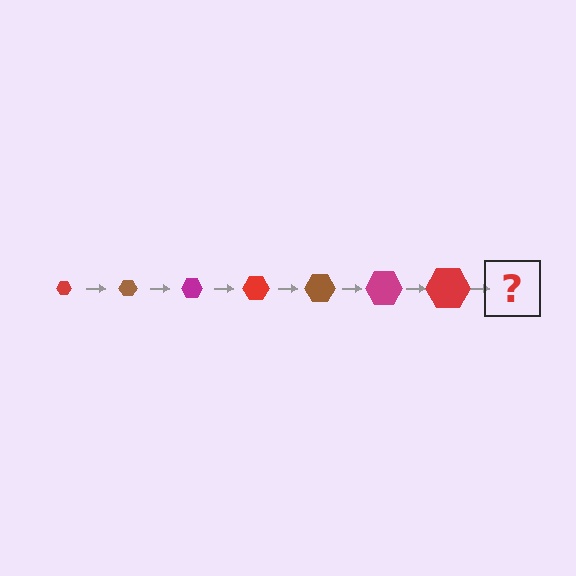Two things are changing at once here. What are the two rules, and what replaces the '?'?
The two rules are that the hexagon grows larger each step and the color cycles through red, brown, and magenta. The '?' should be a brown hexagon, larger than the previous one.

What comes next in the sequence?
The next element should be a brown hexagon, larger than the previous one.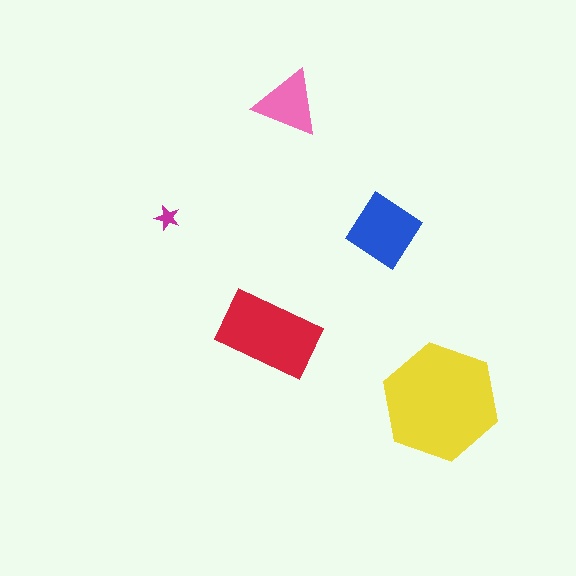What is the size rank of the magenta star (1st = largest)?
5th.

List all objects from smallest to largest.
The magenta star, the pink triangle, the blue diamond, the red rectangle, the yellow hexagon.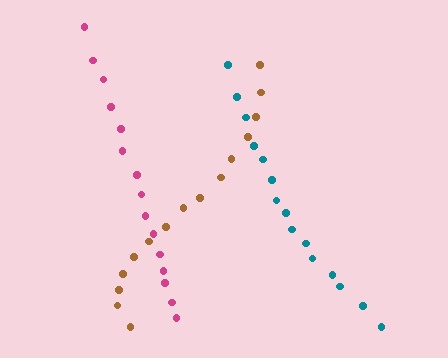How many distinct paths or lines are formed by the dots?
There are 3 distinct paths.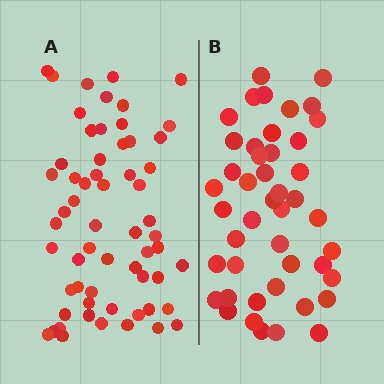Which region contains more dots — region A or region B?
Region A (the left region) has more dots.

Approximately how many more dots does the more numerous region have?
Region A has approximately 15 more dots than region B.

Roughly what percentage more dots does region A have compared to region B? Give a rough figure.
About 35% more.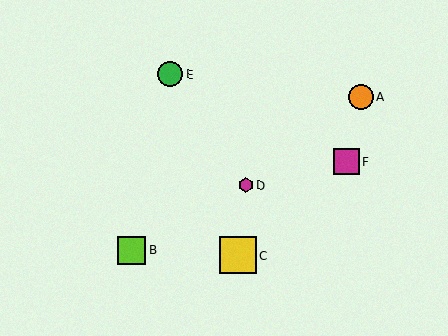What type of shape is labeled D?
Shape D is a magenta hexagon.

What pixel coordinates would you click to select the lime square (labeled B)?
Click at (132, 250) to select the lime square B.